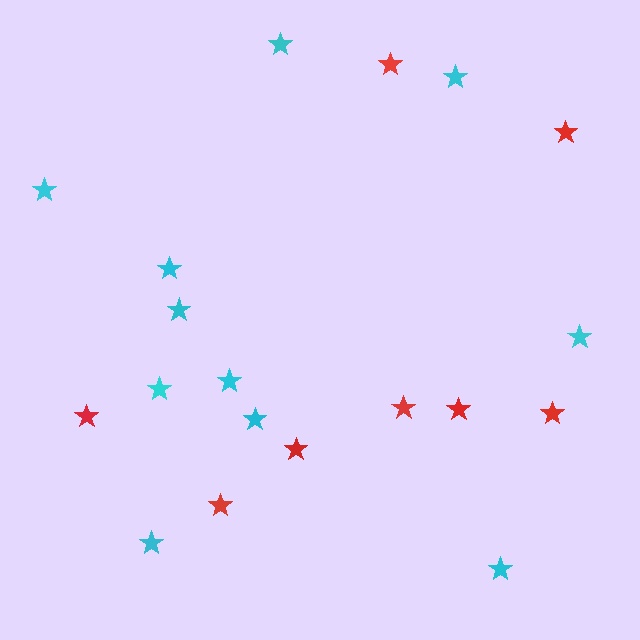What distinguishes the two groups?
There are 2 groups: one group of cyan stars (11) and one group of red stars (8).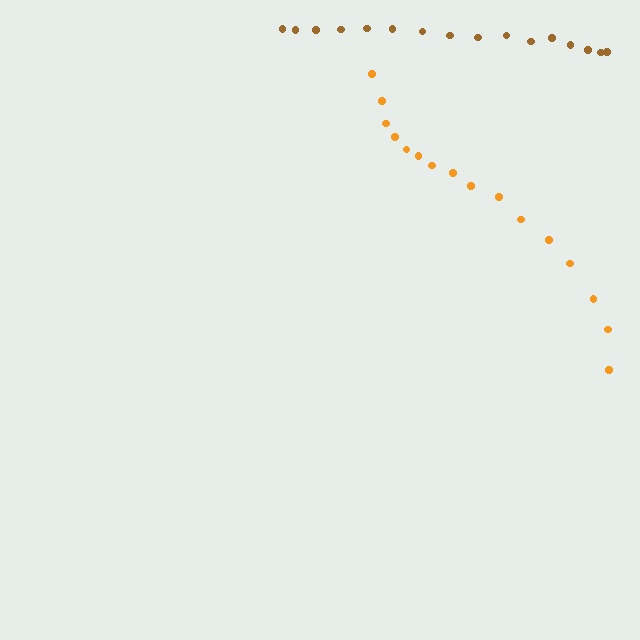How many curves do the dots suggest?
There are 2 distinct paths.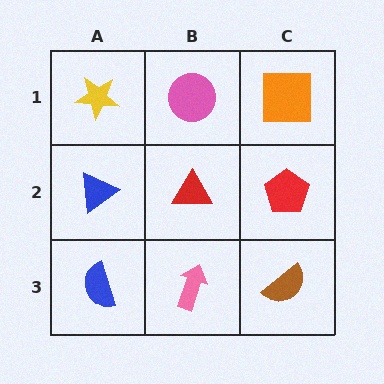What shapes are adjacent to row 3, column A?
A blue triangle (row 2, column A), a pink arrow (row 3, column B).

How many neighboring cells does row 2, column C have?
3.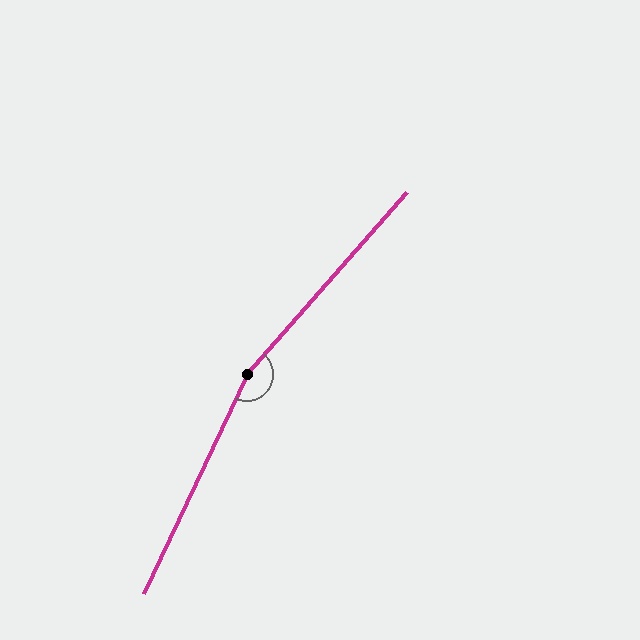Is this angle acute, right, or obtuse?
It is obtuse.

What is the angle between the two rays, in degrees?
Approximately 164 degrees.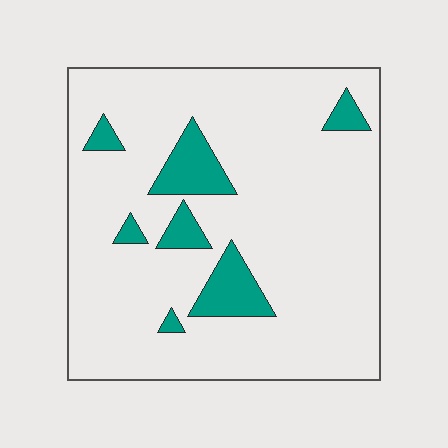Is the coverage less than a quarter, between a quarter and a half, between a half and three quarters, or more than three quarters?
Less than a quarter.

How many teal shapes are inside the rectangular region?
7.